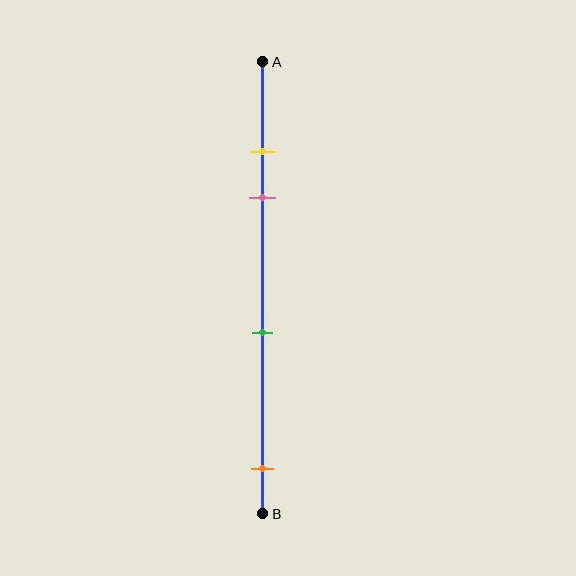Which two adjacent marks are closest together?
The yellow and pink marks are the closest adjacent pair.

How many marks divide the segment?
There are 4 marks dividing the segment.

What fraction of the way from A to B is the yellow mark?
The yellow mark is approximately 20% (0.2) of the way from A to B.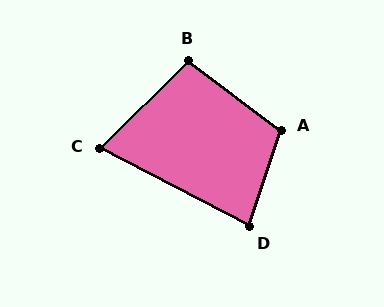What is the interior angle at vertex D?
Approximately 81 degrees (acute).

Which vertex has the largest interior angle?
A, at approximately 108 degrees.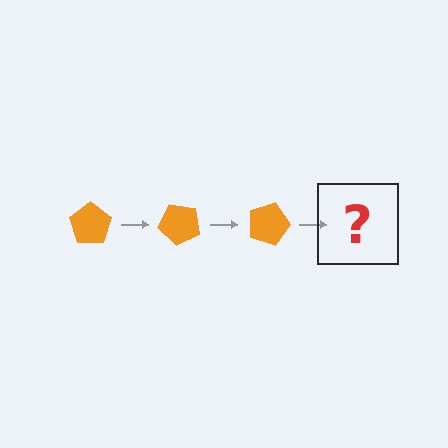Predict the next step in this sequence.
The next step is an orange pentagon rotated 135 degrees.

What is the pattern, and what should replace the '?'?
The pattern is that the pentagon rotates 45 degrees each step. The '?' should be an orange pentagon rotated 135 degrees.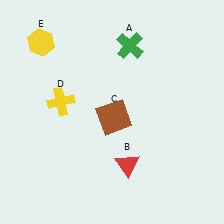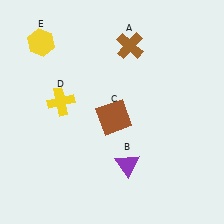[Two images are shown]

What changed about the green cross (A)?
In Image 1, A is green. In Image 2, it changed to brown.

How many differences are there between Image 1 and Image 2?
There are 2 differences between the two images.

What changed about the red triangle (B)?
In Image 1, B is red. In Image 2, it changed to purple.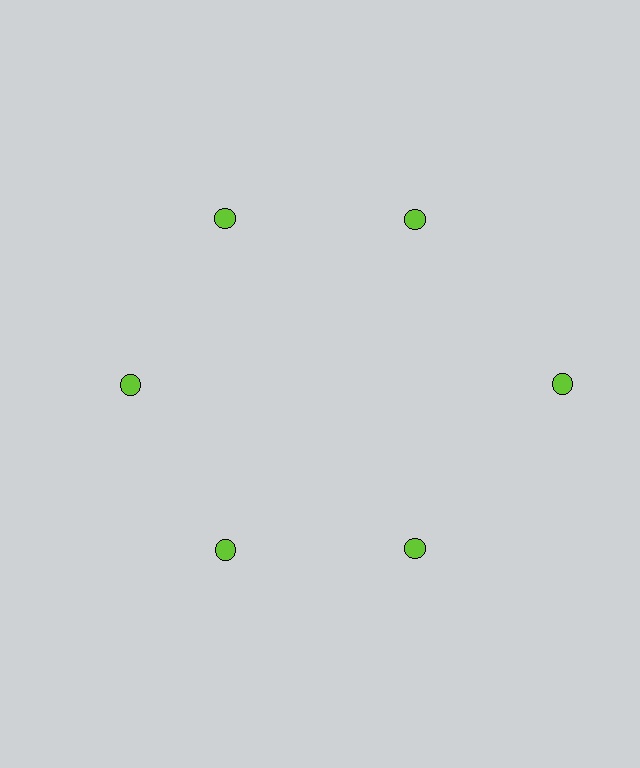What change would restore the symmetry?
The symmetry would be restored by moving it inward, back onto the ring so that all 6 circles sit at equal angles and equal distance from the center.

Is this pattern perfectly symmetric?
No. The 6 lime circles are arranged in a ring, but one element near the 3 o'clock position is pushed outward from the center, breaking the 6-fold rotational symmetry.